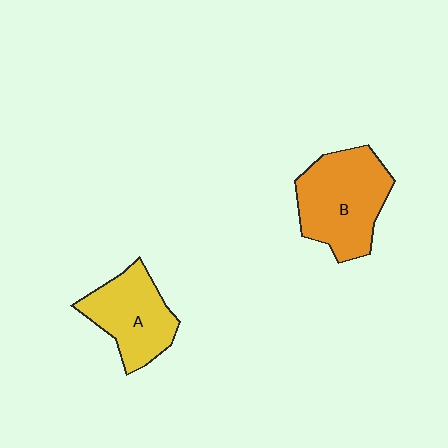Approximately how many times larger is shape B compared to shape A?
Approximately 1.3 times.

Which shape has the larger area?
Shape B (orange).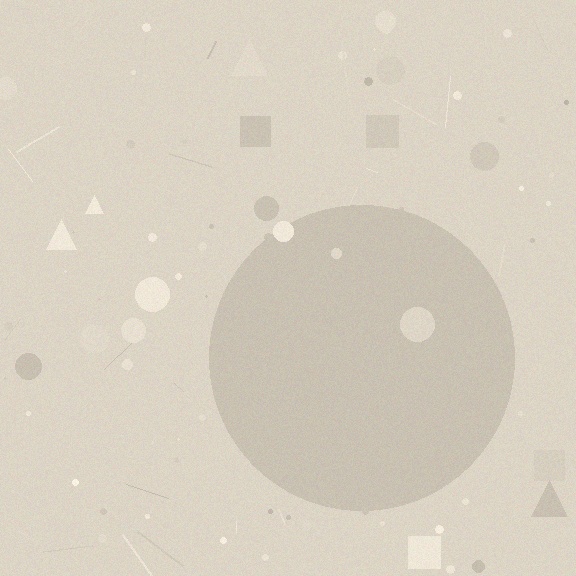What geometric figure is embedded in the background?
A circle is embedded in the background.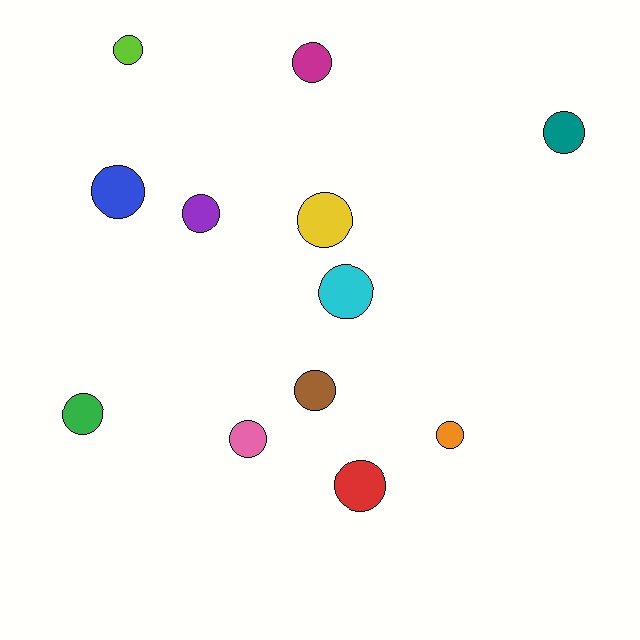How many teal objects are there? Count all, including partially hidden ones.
There is 1 teal object.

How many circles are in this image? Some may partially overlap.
There are 12 circles.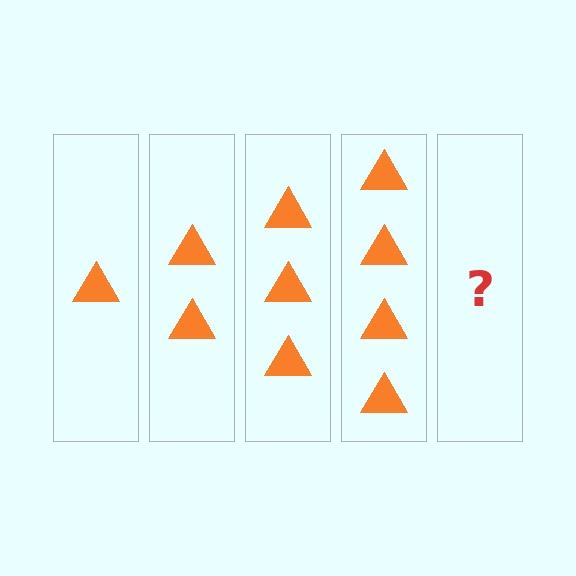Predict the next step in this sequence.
The next step is 5 triangles.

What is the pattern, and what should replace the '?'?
The pattern is that each step adds one more triangle. The '?' should be 5 triangles.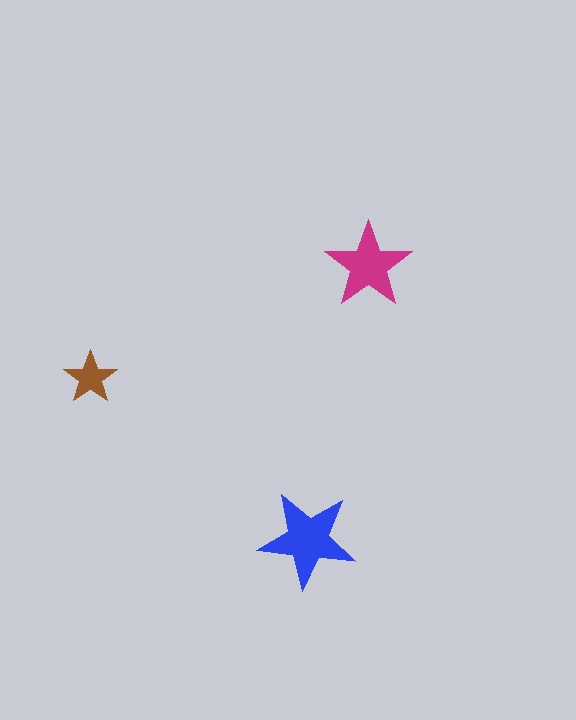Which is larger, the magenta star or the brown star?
The magenta one.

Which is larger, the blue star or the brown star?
The blue one.